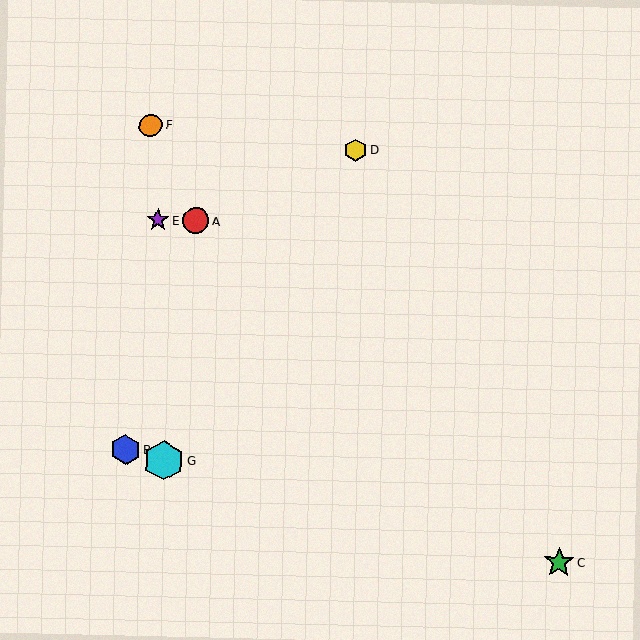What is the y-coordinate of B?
Object B is at y≈450.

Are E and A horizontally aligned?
Yes, both are at y≈220.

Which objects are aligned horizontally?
Objects A, E are aligned horizontally.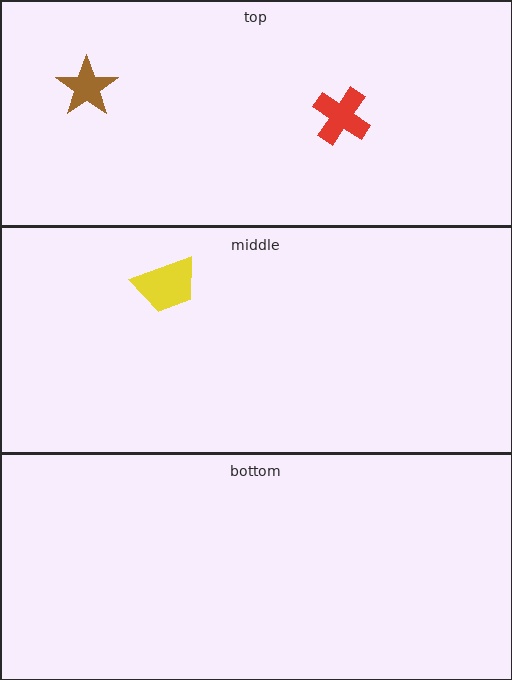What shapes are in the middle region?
The yellow trapezoid.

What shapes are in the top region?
The red cross, the brown star.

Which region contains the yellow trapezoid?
The middle region.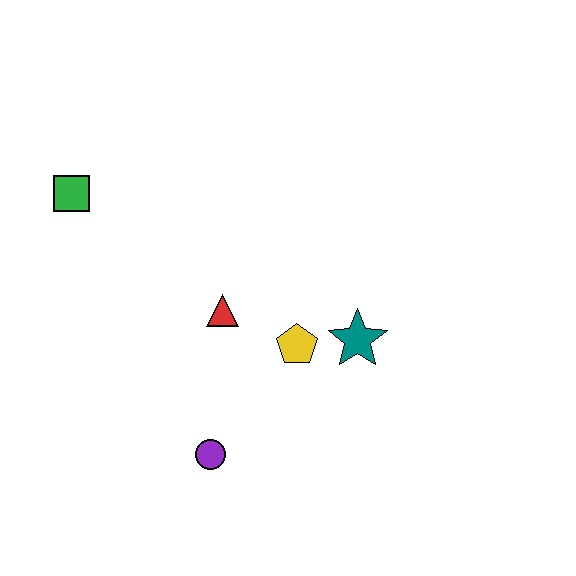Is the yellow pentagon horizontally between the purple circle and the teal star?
Yes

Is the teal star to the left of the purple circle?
No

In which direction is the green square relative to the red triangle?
The green square is to the left of the red triangle.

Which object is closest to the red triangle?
The yellow pentagon is closest to the red triangle.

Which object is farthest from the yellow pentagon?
The green square is farthest from the yellow pentagon.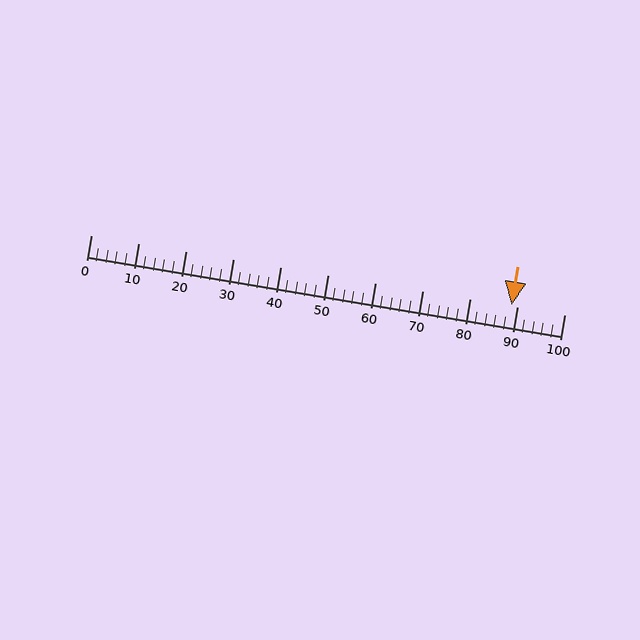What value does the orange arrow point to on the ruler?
The orange arrow points to approximately 89.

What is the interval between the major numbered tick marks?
The major tick marks are spaced 10 units apart.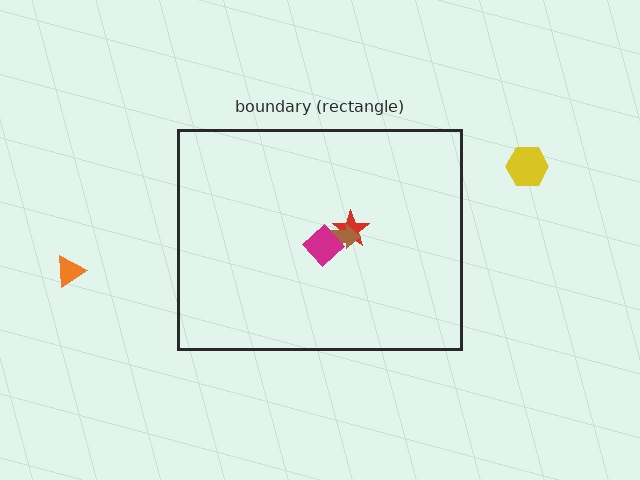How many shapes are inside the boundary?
3 inside, 2 outside.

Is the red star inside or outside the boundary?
Inside.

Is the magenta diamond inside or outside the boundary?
Inside.